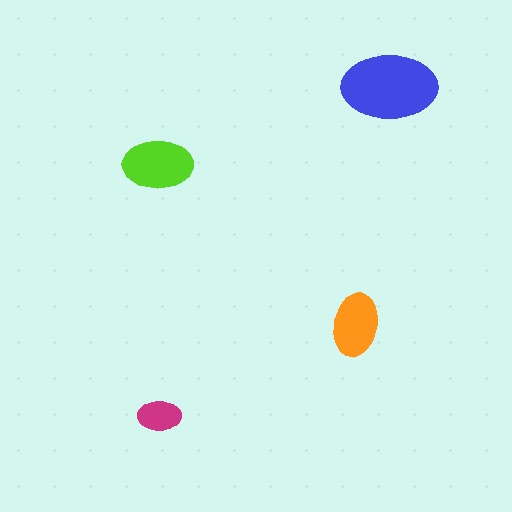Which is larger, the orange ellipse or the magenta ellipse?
The orange one.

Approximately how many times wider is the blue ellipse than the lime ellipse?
About 1.5 times wider.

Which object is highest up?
The blue ellipse is topmost.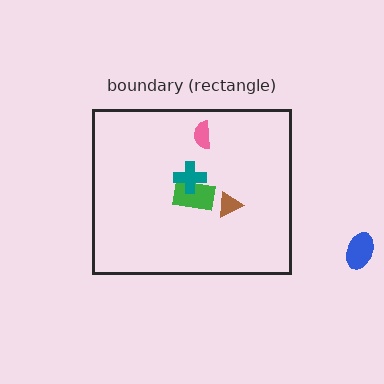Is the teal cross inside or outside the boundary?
Inside.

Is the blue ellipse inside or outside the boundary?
Outside.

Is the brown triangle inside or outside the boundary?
Inside.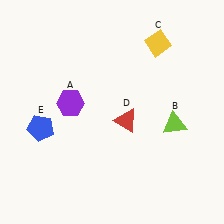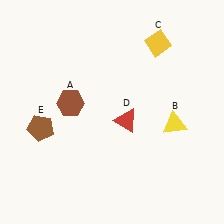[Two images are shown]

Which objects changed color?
A changed from purple to brown. B changed from lime to yellow. E changed from blue to brown.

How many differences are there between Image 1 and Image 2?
There are 3 differences between the two images.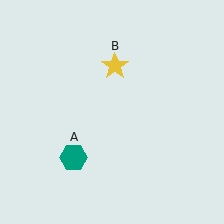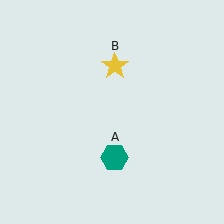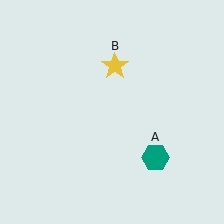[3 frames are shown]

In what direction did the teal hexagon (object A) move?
The teal hexagon (object A) moved right.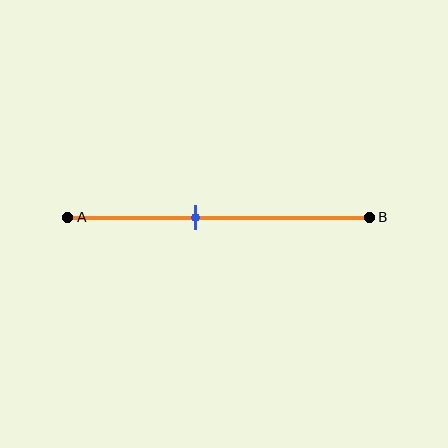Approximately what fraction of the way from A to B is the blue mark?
The blue mark is approximately 45% of the way from A to B.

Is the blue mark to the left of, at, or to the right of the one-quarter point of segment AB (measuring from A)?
The blue mark is to the right of the one-quarter point of segment AB.